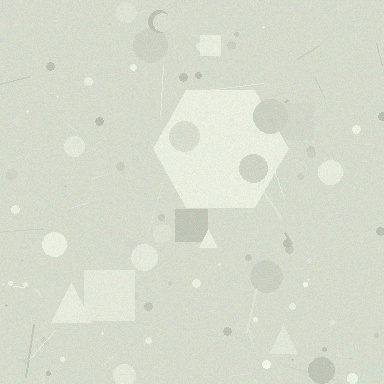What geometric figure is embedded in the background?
A hexagon is embedded in the background.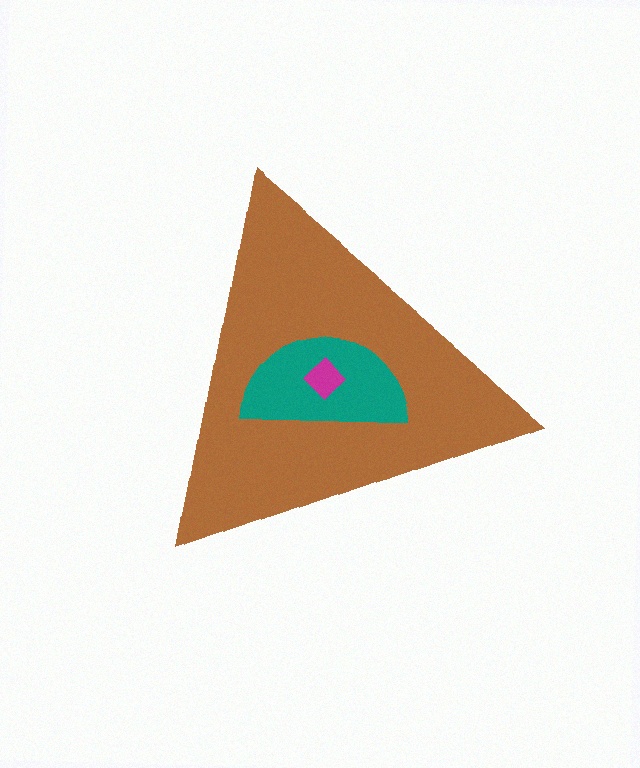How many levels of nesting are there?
3.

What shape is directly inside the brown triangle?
The teal semicircle.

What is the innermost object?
The magenta diamond.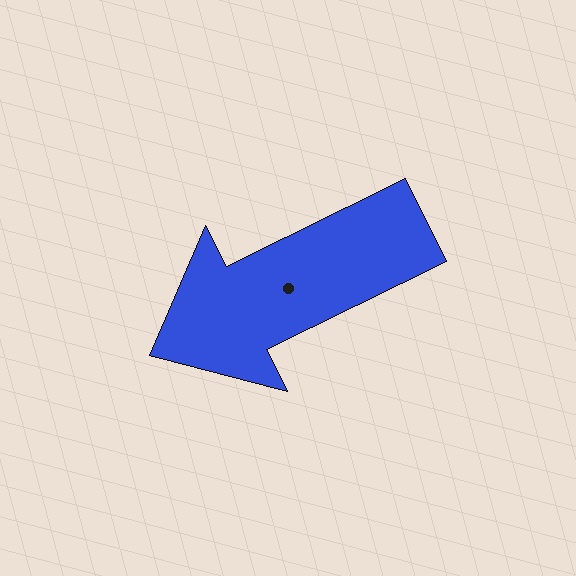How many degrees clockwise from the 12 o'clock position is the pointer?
Approximately 244 degrees.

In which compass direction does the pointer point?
Southwest.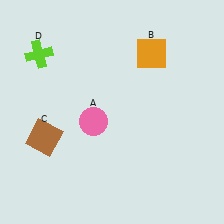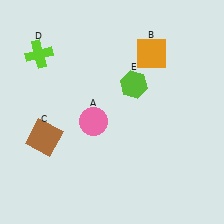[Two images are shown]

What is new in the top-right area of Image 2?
A lime hexagon (E) was added in the top-right area of Image 2.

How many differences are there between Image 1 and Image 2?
There is 1 difference between the two images.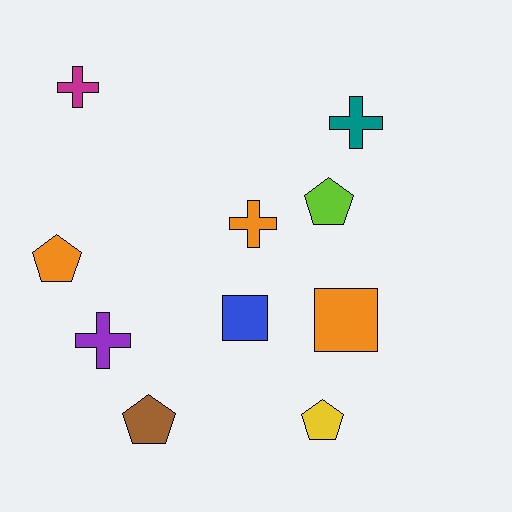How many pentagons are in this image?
There are 4 pentagons.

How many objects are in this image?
There are 10 objects.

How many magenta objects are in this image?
There is 1 magenta object.